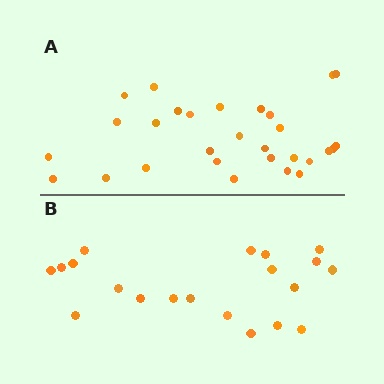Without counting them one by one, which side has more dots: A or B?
Region A (the top region) has more dots.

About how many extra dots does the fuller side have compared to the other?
Region A has roughly 8 or so more dots than region B.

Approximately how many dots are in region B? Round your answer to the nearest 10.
About 20 dots.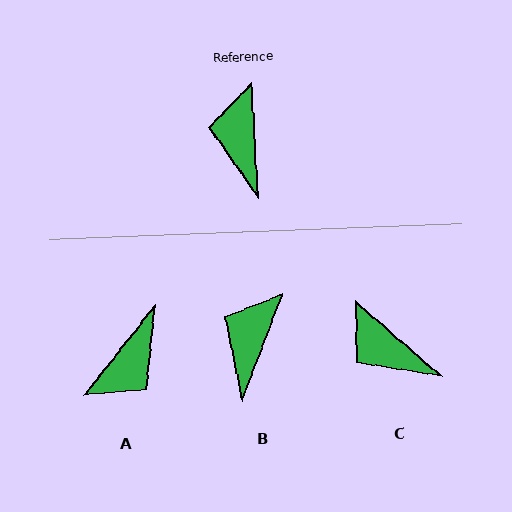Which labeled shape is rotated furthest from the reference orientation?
A, about 139 degrees away.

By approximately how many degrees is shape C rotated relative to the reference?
Approximately 46 degrees counter-clockwise.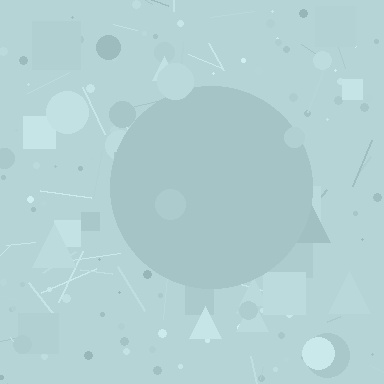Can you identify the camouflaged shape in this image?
The camouflaged shape is a circle.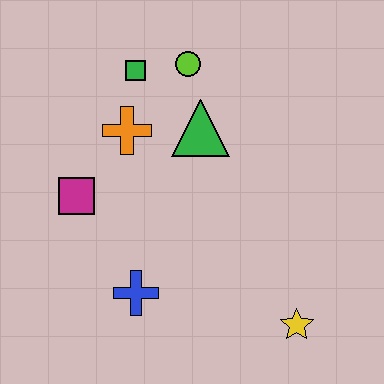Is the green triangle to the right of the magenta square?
Yes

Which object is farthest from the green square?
The yellow star is farthest from the green square.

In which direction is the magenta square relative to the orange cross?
The magenta square is below the orange cross.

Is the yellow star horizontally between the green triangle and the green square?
No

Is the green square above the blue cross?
Yes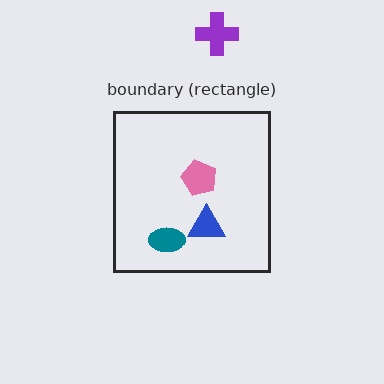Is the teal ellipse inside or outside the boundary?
Inside.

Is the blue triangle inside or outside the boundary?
Inside.